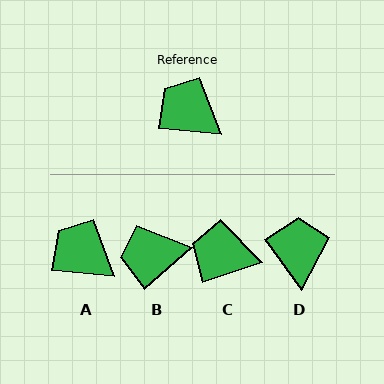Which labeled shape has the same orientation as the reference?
A.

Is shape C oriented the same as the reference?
No, it is off by about 24 degrees.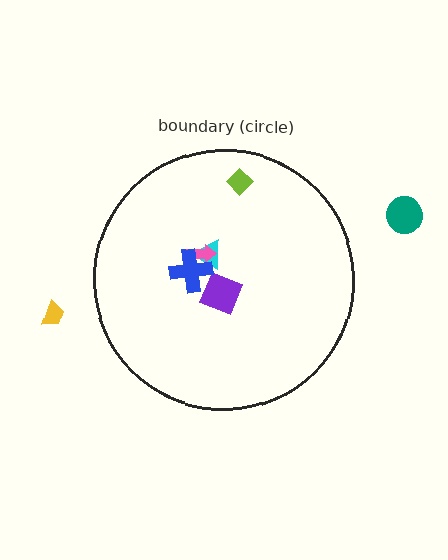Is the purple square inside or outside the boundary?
Inside.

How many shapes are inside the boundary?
5 inside, 2 outside.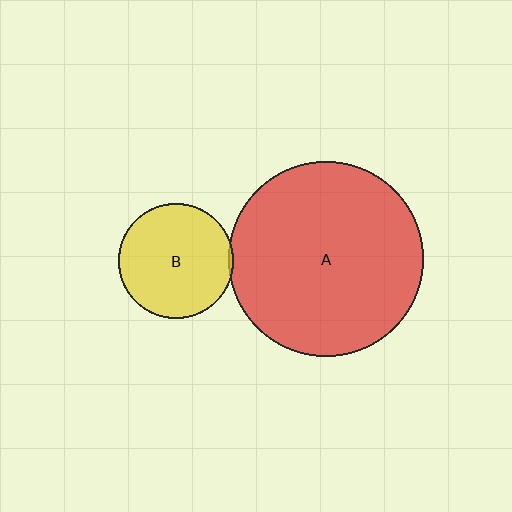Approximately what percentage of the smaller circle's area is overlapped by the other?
Approximately 5%.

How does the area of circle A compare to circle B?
Approximately 2.9 times.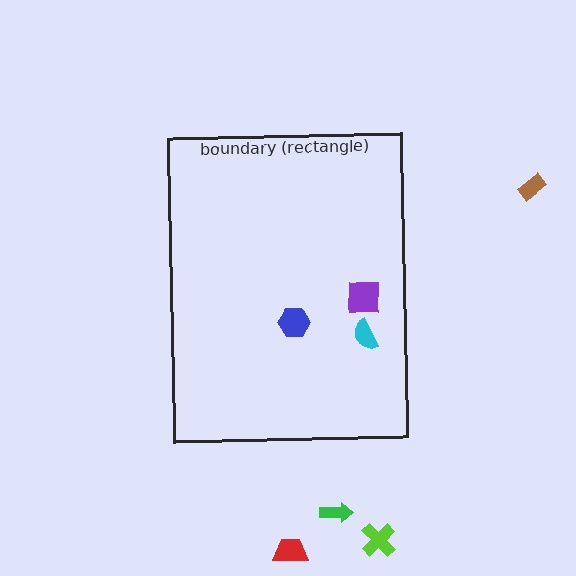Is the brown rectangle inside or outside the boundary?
Outside.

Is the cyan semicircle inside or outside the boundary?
Inside.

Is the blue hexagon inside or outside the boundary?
Inside.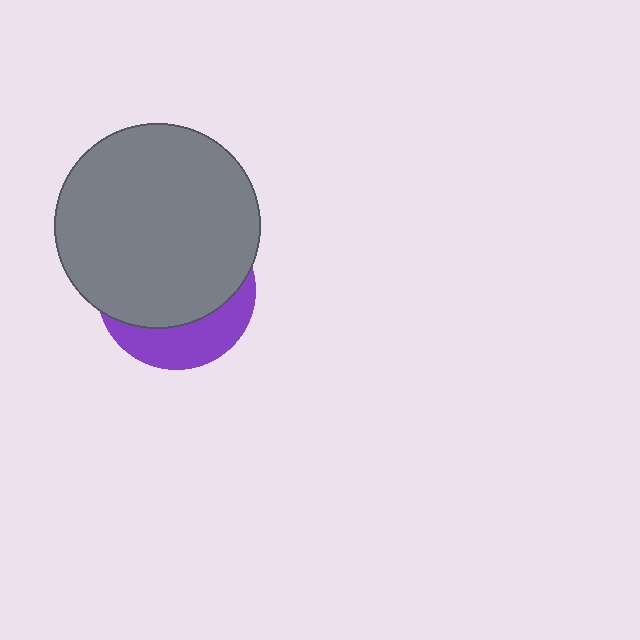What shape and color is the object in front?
The object in front is a gray circle.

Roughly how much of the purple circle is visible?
A small part of it is visible (roughly 30%).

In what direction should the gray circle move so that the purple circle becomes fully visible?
The gray circle should move up. That is the shortest direction to clear the overlap and leave the purple circle fully visible.